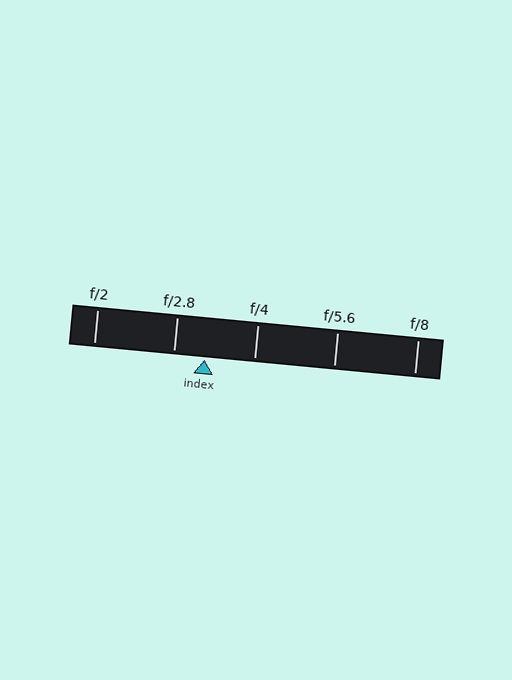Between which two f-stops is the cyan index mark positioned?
The index mark is between f/2.8 and f/4.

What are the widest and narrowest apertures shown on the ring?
The widest aperture shown is f/2 and the narrowest is f/8.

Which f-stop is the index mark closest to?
The index mark is closest to f/2.8.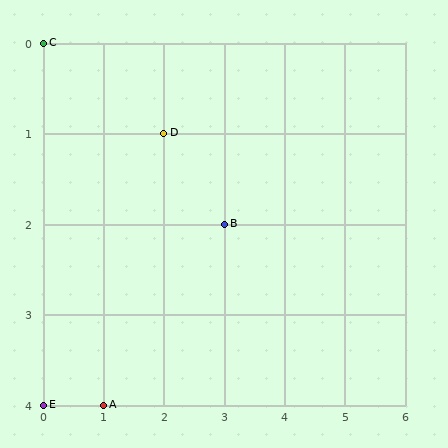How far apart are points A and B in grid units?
Points A and B are 2 columns and 2 rows apart (about 2.8 grid units diagonally).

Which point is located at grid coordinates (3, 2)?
Point B is at (3, 2).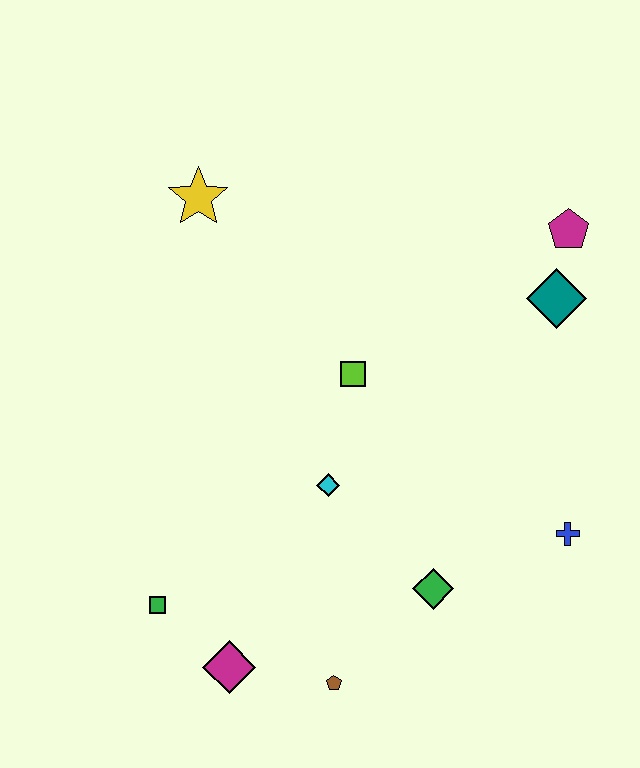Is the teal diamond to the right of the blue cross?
No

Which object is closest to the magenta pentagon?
The teal diamond is closest to the magenta pentagon.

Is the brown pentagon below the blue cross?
Yes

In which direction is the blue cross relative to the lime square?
The blue cross is to the right of the lime square.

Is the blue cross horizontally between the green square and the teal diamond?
No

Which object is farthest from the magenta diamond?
The magenta pentagon is farthest from the magenta diamond.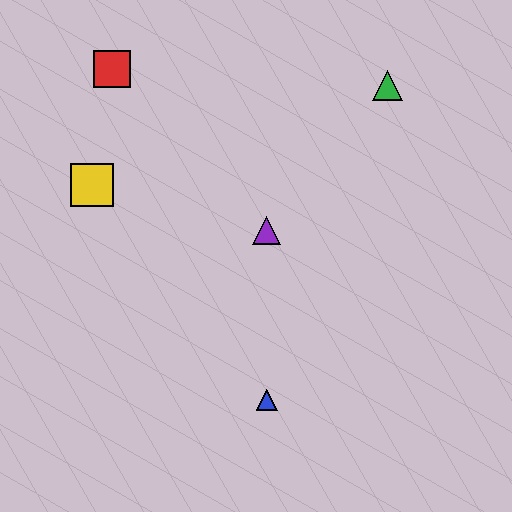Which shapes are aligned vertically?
The blue triangle, the purple triangle are aligned vertically.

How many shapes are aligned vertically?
2 shapes (the blue triangle, the purple triangle) are aligned vertically.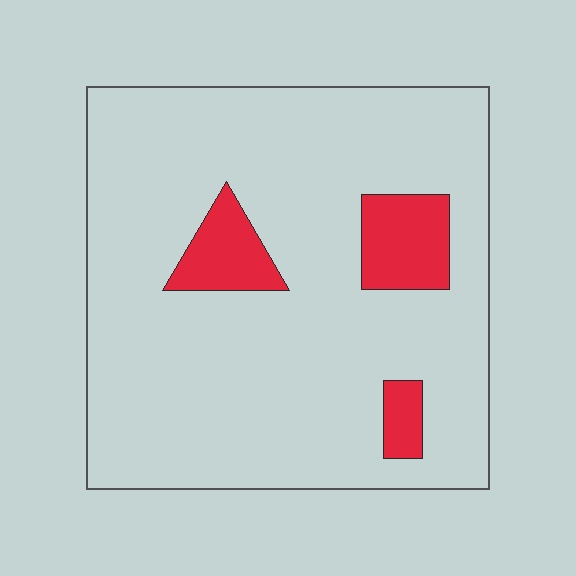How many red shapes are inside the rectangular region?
3.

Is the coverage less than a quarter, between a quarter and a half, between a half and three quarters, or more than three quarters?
Less than a quarter.